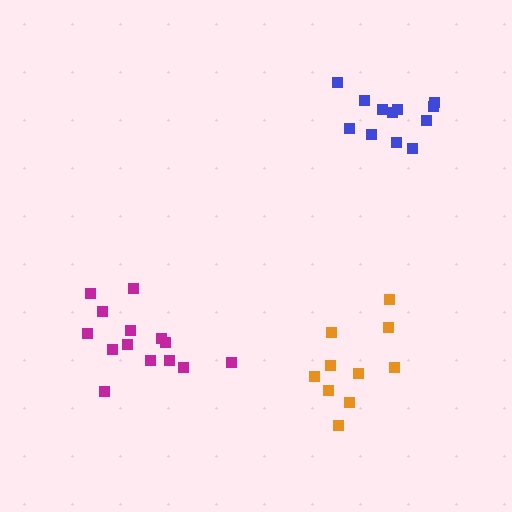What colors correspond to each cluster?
The clusters are colored: orange, magenta, blue.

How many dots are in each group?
Group 1: 10 dots, Group 2: 14 dots, Group 3: 12 dots (36 total).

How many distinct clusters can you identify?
There are 3 distinct clusters.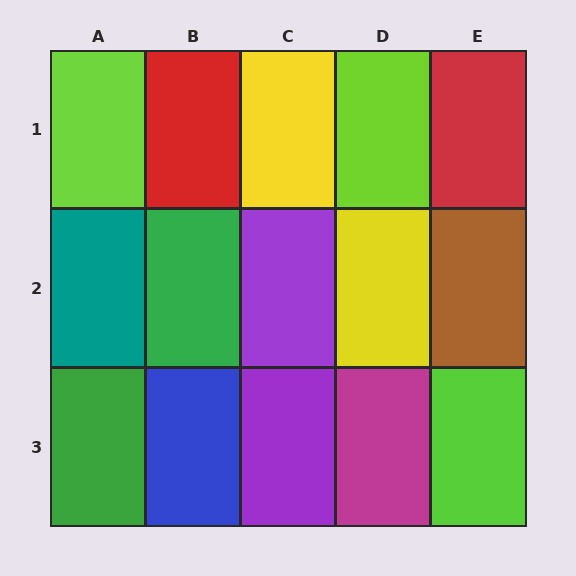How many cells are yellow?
2 cells are yellow.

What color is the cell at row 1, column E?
Red.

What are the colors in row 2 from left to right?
Teal, green, purple, yellow, brown.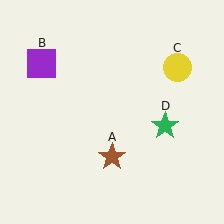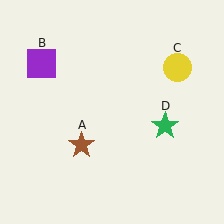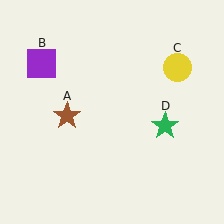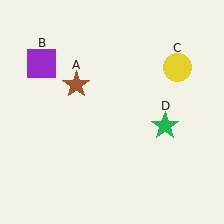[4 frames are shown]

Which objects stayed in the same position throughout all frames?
Purple square (object B) and yellow circle (object C) and green star (object D) remained stationary.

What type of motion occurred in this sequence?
The brown star (object A) rotated clockwise around the center of the scene.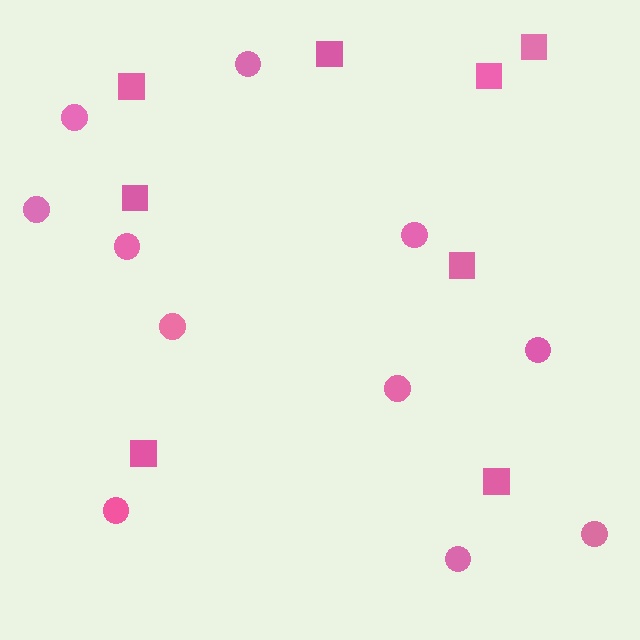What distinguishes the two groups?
There are 2 groups: one group of circles (11) and one group of squares (8).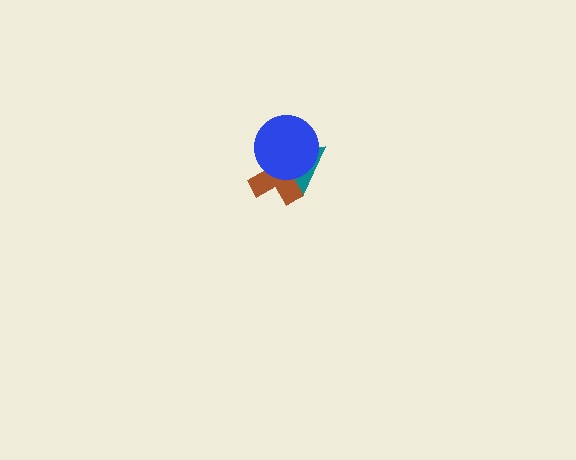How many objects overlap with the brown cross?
2 objects overlap with the brown cross.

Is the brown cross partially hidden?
Yes, it is partially covered by another shape.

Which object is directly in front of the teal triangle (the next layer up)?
The brown cross is directly in front of the teal triangle.